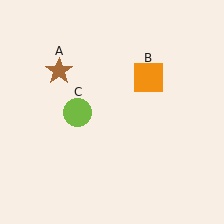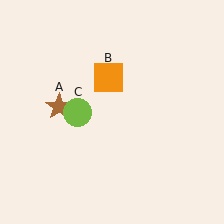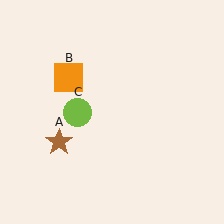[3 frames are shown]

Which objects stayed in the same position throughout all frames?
Lime circle (object C) remained stationary.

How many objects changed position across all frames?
2 objects changed position: brown star (object A), orange square (object B).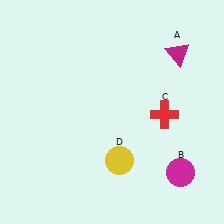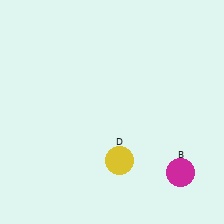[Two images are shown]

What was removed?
The red cross (C), the magenta triangle (A) were removed in Image 2.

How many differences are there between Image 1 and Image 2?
There are 2 differences between the two images.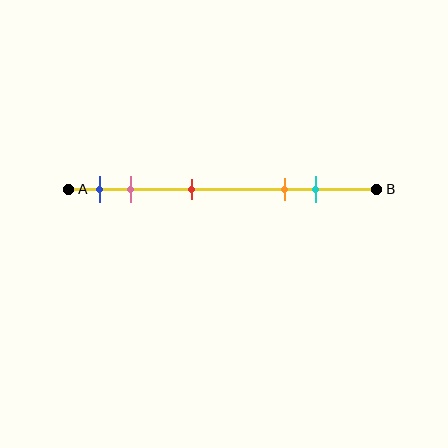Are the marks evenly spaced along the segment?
No, the marks are not evenly spaced.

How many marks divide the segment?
There are 5 marks dividing the segment.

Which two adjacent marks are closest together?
The blue and pink marks are the closest adjacent pair.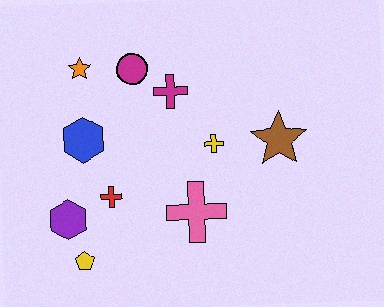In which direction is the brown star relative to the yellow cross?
The brown star is to the right of the yellow cross.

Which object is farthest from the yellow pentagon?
The brown star is farthest from the yellow pentagon.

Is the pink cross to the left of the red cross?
No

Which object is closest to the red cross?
The purple hexagon is closest to the red cross.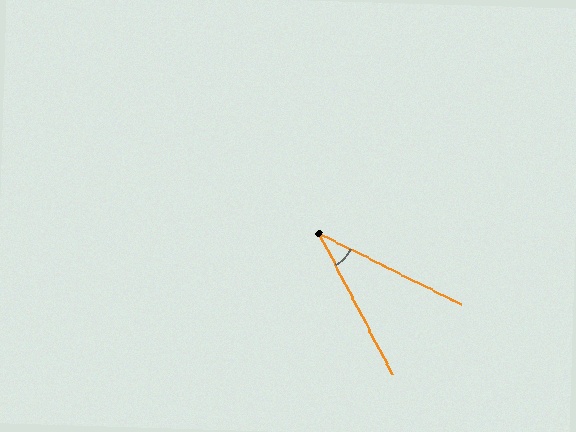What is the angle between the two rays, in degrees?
Approximately 36 degrees.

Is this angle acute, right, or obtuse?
It is acute.